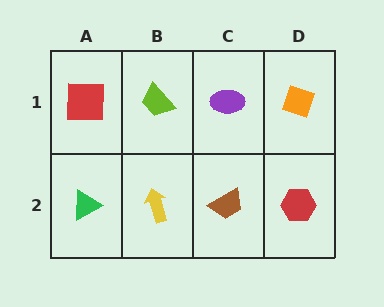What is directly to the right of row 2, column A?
A yellow arrow.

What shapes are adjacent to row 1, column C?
A brown trapezoid (row 2, column C), a lime trapezoid (row 1, column B), an orange diamond (row 1, column D).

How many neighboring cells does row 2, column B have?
3.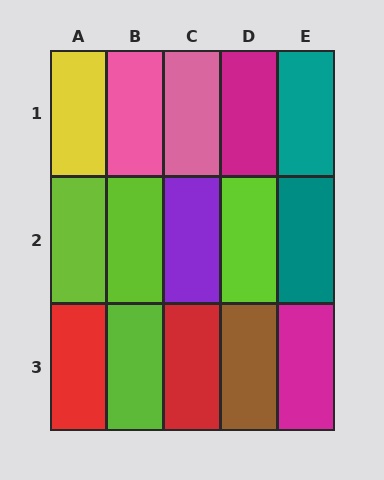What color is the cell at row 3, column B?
Lime.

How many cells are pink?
2 cells are pink.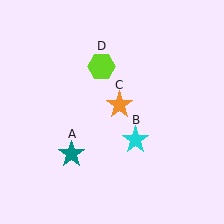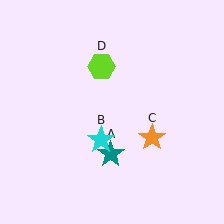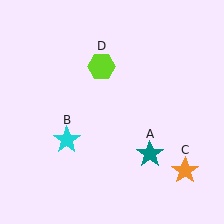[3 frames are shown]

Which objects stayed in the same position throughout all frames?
Lime hexagon (object D) remained stationary.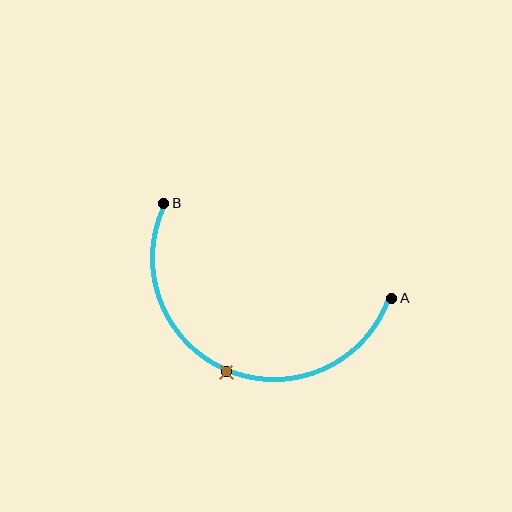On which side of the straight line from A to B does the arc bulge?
The arc bulges below the straight line connecting A and B.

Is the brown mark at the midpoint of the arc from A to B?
Yes. The brown mark lies on the arc at equal arc-length from both A and B — it is the arc midpoint.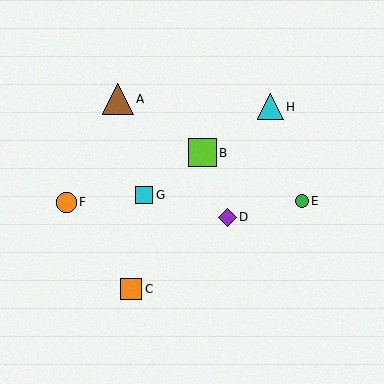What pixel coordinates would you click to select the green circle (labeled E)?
Click at (302, 201) to select the green circle E.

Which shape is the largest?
The brown triangle (labeled A) is the largest.